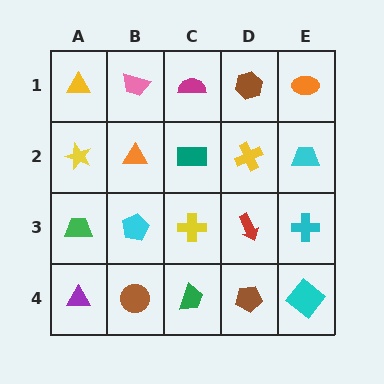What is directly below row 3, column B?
A brown circle.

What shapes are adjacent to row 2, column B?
A pink trapezoid (row 1, column B), a cyan pentagon (row 3, column B), a yellow star (row 2, column A), a teal rectangle (row 2, column C).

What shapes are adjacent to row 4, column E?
A cyan cross (row 3, column E), a brown pentagon (row 4, column D).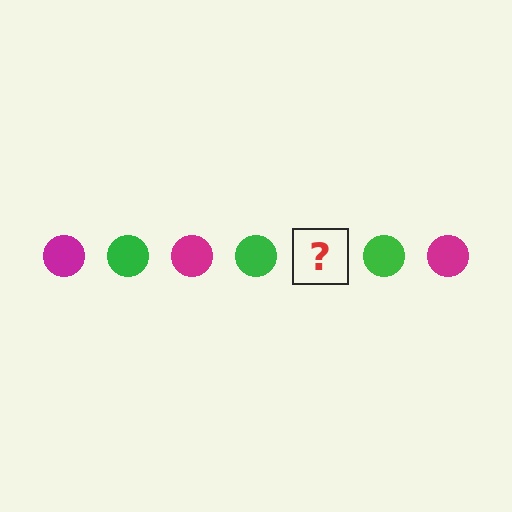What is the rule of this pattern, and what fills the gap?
The rule is that the pattern cycles through magenta, green circles. The gap should be filled with a magenta circle.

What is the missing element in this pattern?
The missing element is a magenta circle.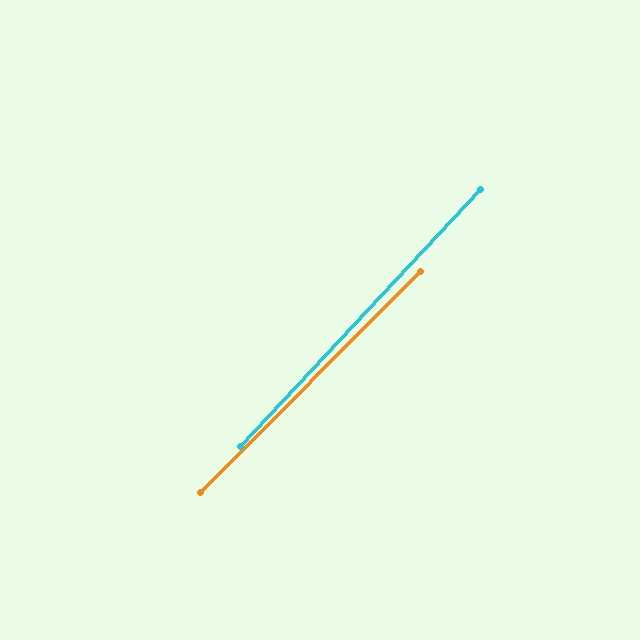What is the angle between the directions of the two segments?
Approximately 2 degrees.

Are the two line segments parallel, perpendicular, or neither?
Parallel — their directions differ by only 1.9°.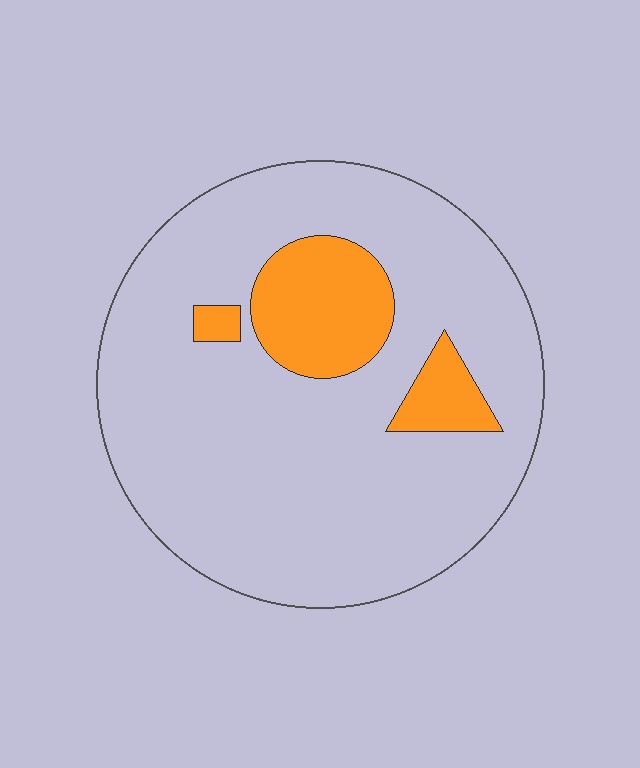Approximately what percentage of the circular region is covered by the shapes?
Approximately 15%.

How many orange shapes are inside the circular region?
3.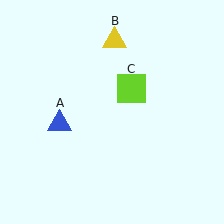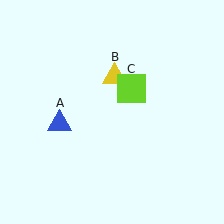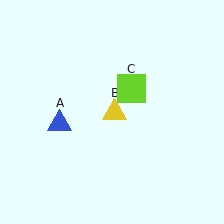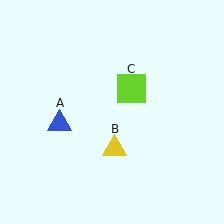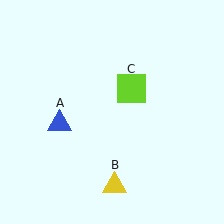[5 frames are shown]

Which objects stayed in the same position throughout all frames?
Blue triangle (object A) and lime square (object C) remained stationary.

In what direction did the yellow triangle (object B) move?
The yellow triangle (object B) moved down.